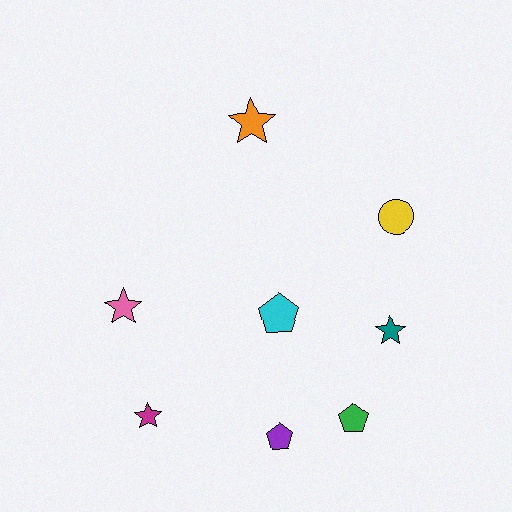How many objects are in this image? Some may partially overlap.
There are 8 objects.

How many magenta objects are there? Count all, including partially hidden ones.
There is 1 magenta object.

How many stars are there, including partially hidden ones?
There are 4 stars.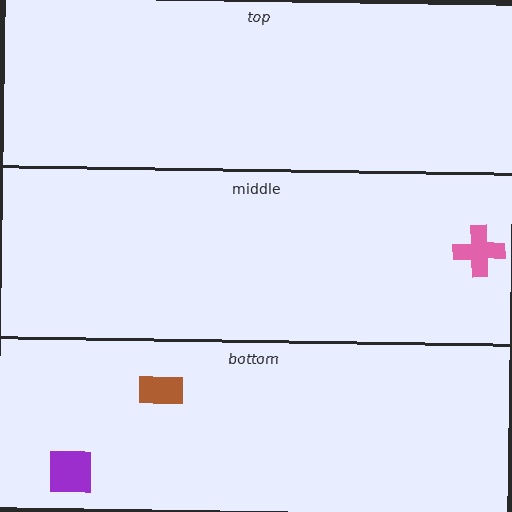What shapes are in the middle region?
The pink cross.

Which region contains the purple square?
The bottom region.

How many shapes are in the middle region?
1.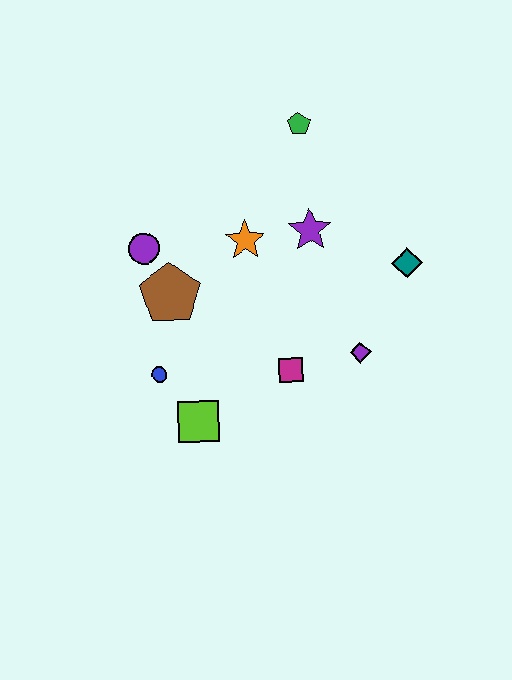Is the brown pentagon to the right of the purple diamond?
No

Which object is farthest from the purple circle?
The teal diamond is farthest from the purple circle.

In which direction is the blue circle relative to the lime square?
The blue circle is above the lime square.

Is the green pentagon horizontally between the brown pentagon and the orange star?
No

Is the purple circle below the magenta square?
No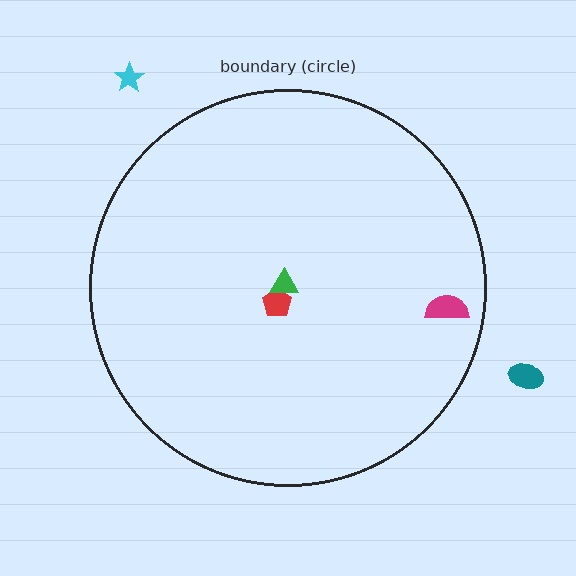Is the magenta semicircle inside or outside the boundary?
Inside.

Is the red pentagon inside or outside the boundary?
Inside.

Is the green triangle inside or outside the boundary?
Inside.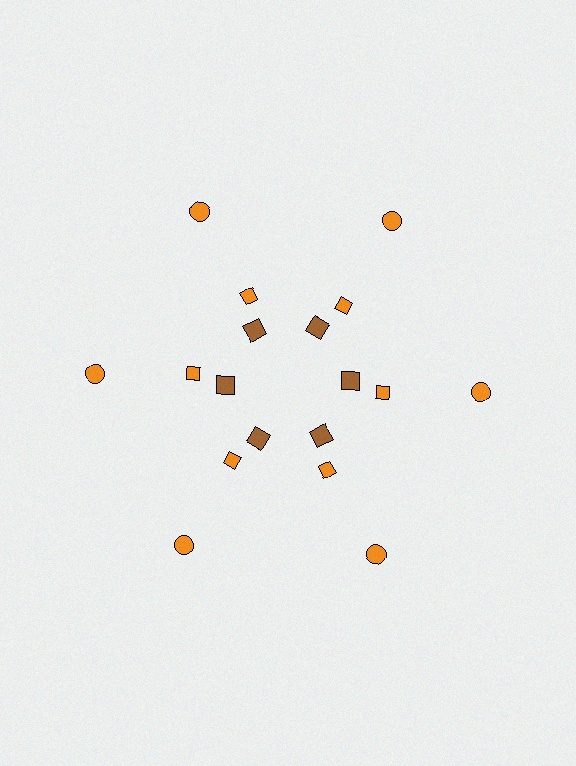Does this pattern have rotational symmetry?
Yes, this pattern has 6-fold rotational symmetry. It looks the same after rotating 60 degrees around the center.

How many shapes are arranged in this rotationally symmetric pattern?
There are 18 shapes, arranged in 6 groups of 3.